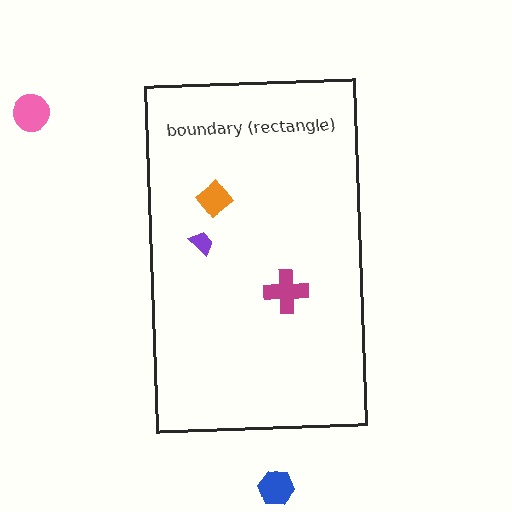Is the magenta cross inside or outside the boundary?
Inside.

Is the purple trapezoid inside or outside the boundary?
Inside.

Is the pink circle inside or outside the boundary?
Outside.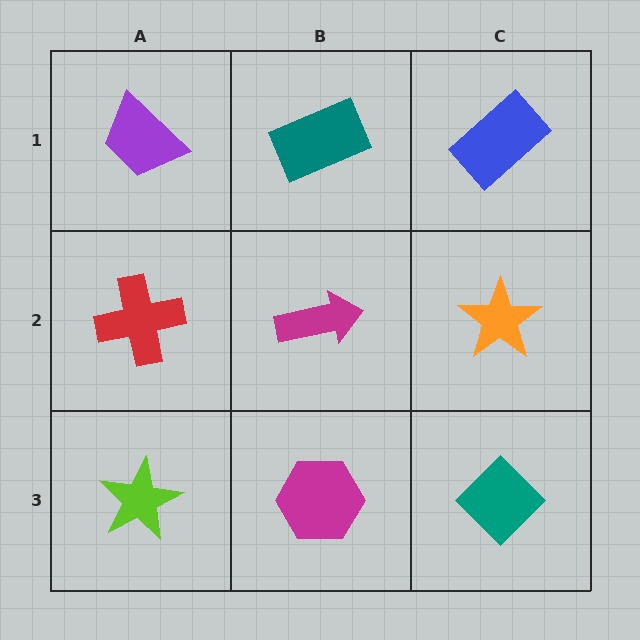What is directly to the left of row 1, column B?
A purple trapezoid.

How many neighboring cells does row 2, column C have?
3.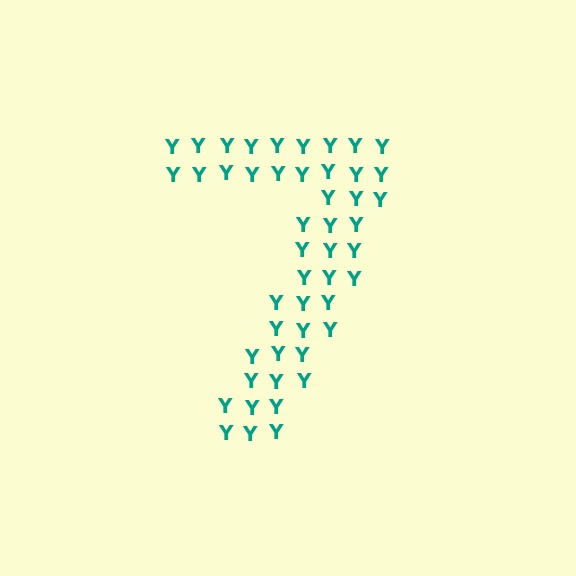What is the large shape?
The large shape is the digit 7.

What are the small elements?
The small elements are letter Y's.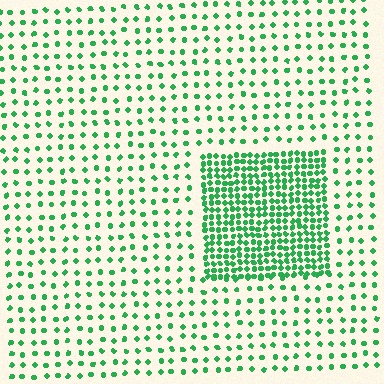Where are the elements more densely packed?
The elements are more densely packed inside the rectangle boundary.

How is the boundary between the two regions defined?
The boundary is defined by a change in element density (approximately 2.9x ratio). All elements are the same color, size, and shape.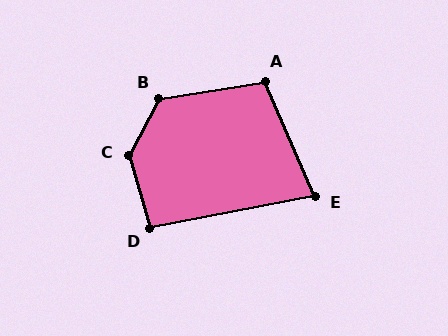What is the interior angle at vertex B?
Approximately 126 degrees (obtuse).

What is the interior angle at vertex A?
Approximately 105 degrees (obtuse).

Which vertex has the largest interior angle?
C, at approximately 137 degrees.